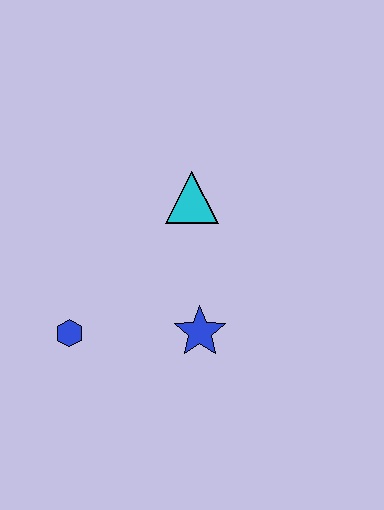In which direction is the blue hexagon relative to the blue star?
The blue hexagon is to the left of the blue star.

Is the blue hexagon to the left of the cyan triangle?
Yes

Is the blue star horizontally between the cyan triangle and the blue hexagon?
No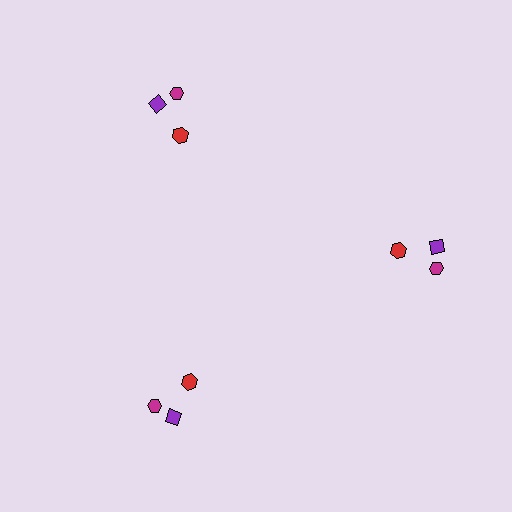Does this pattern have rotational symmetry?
Yes, this pattern has 3-fold rotational symmetry. It looks the same after rotating 120 degrees around the center.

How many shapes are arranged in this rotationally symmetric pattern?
There are 9 shapes, arranged in 3 groups of 3.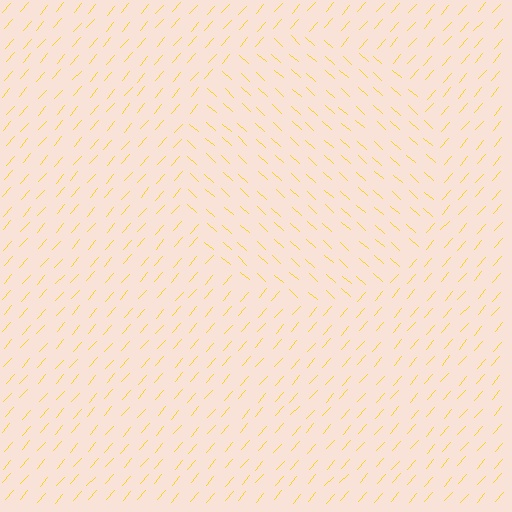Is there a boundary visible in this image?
Yes, there is a texture boundary formed by a change in line orientation.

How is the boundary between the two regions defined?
The boundary is defined purely by a change in line orientation (approximately 89 degrees difference). All lines are the same color and thickness.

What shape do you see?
I see a circle.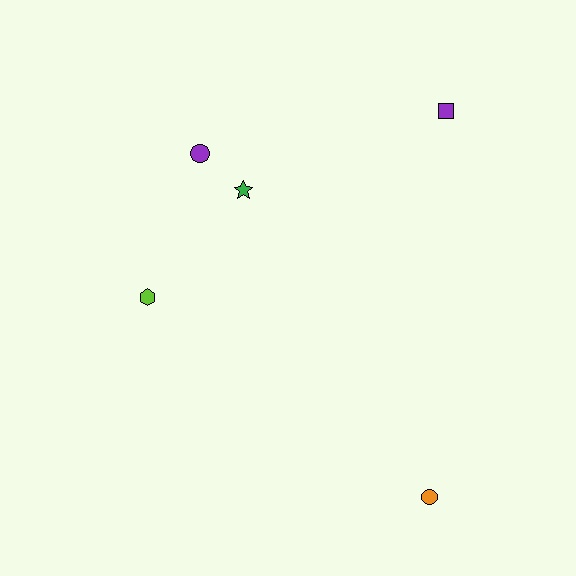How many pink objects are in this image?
There are no pink objects.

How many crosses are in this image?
There are no crosses.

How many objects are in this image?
There are 5 objects.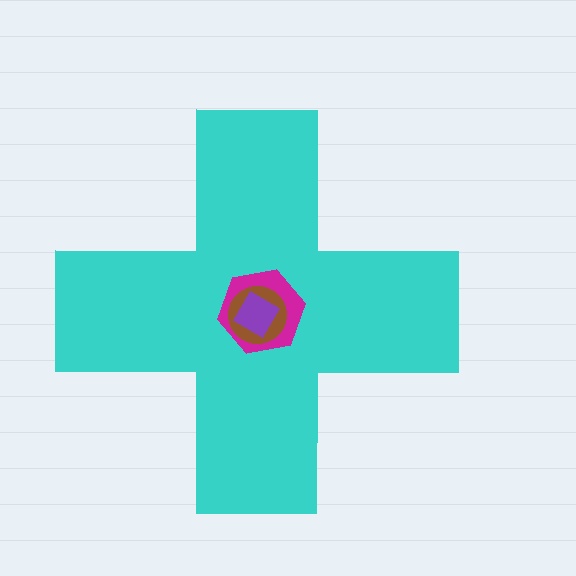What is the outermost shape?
The cyan cross.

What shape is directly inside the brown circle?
The purple diamond.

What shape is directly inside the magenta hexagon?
The brown circle.